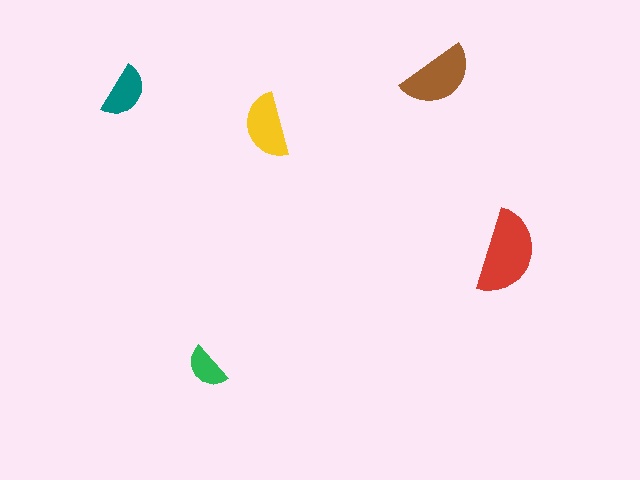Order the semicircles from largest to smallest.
the red one, the brown one, the yellow one, the teal one, the green one.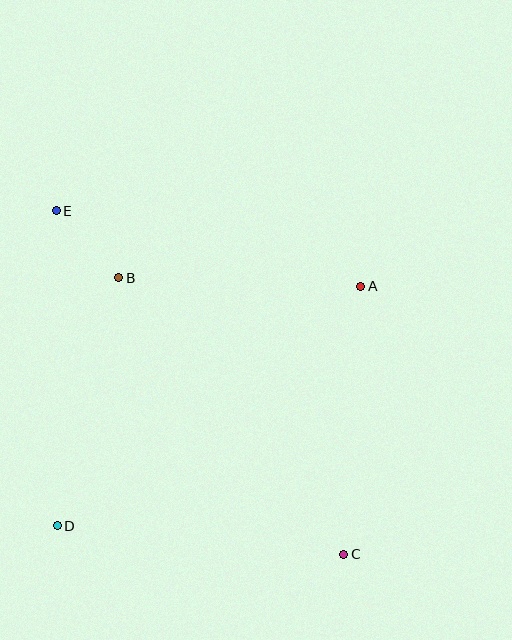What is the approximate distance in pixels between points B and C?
The distance between B and C is approximately 356 pixels.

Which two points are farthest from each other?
Points C and E are farthest from each other.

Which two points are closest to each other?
Points B and E are closest to each other.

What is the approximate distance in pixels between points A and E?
The distance between A and E is approximately 314 pixels.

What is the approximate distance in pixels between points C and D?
The distance between C and D is approximately 288 pixels.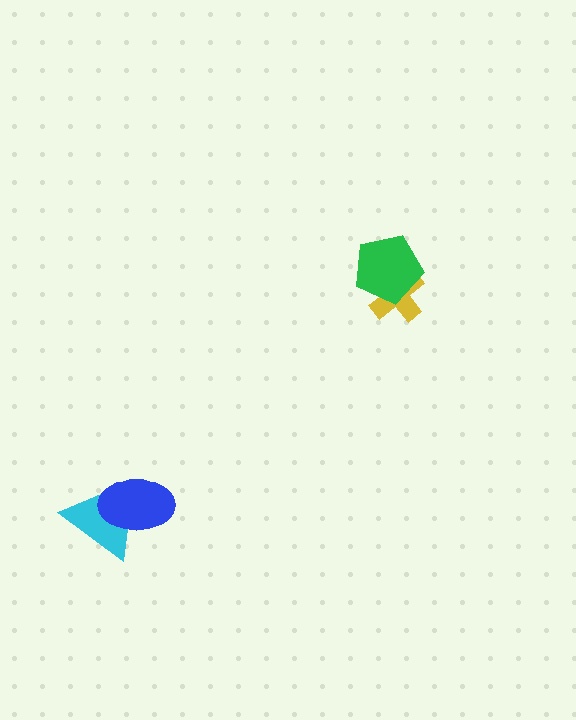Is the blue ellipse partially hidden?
No, no other shape covers it.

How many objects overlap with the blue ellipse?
1 object overlaps with the blue ellipse.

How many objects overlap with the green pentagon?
1 object overlaps with the green pentagon.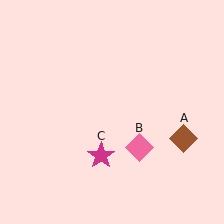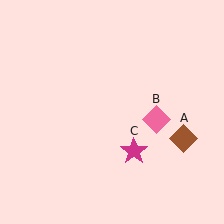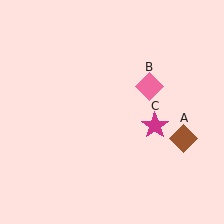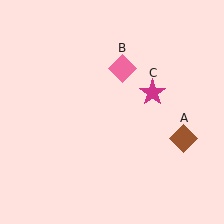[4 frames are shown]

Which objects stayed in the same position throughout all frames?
Brown diamond (object A) remained stationary.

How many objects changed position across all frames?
2 objects changed position: pink diamond (object B), magenta star (object C).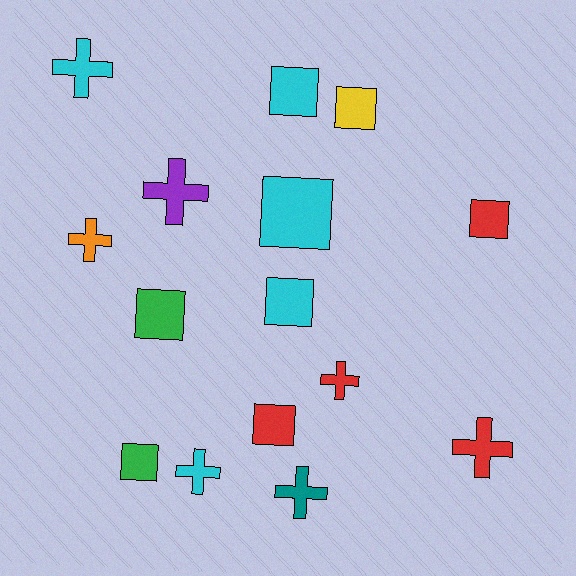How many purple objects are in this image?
There is 1 purple object.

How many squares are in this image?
There are 8 squares.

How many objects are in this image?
There are 15 objects.